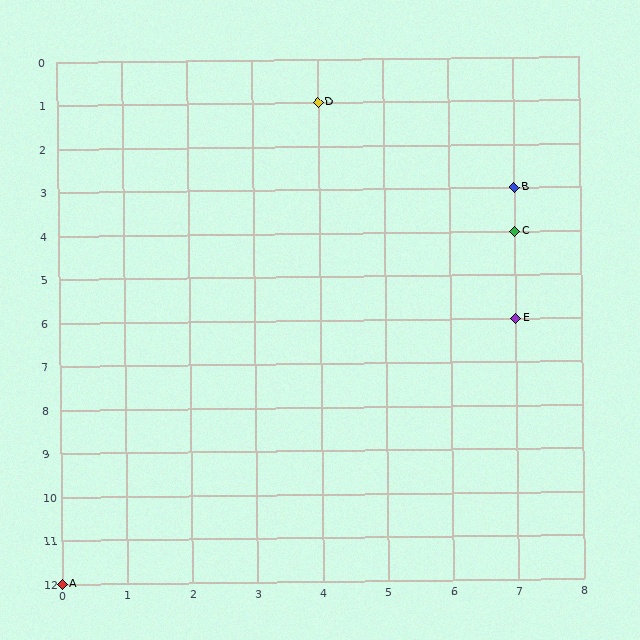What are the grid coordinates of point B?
Point B is at grid coordinates (7, 3).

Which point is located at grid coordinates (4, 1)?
Point D is at (4, 1).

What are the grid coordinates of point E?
Point E is at grid coordinates (7, 6).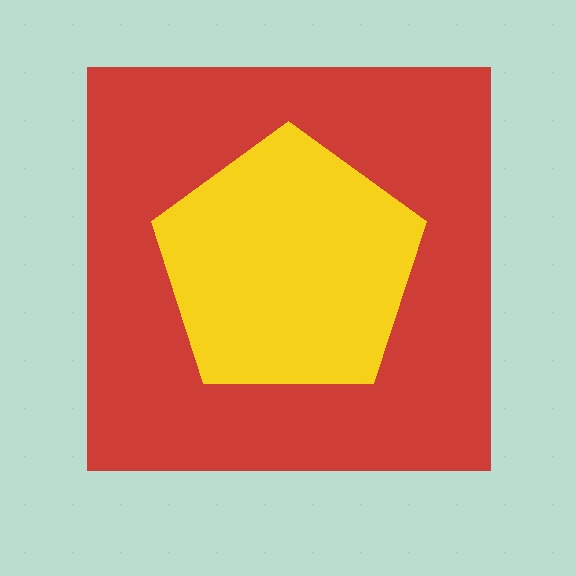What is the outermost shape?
The red square.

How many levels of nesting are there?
2.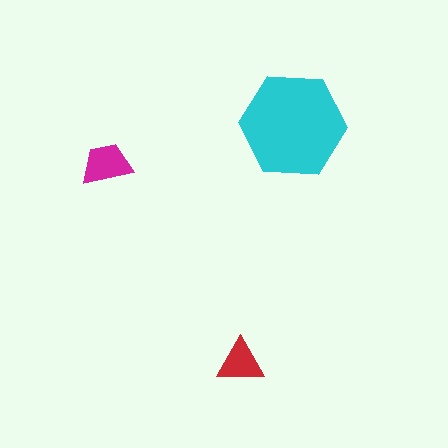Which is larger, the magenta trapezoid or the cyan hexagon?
The cyan hexagon.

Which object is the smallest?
The red triangle.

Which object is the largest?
The cyan hexagon.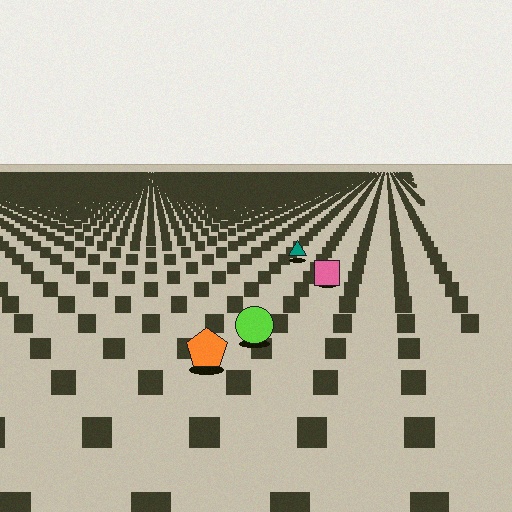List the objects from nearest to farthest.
From nearest to farthest: the orange pentagon, the lime circle, the pink square, the teal triangle.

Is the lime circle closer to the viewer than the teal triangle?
Yes. The lime circle is closer — you can tell from the texture gradient: the ground texture is coarser near it.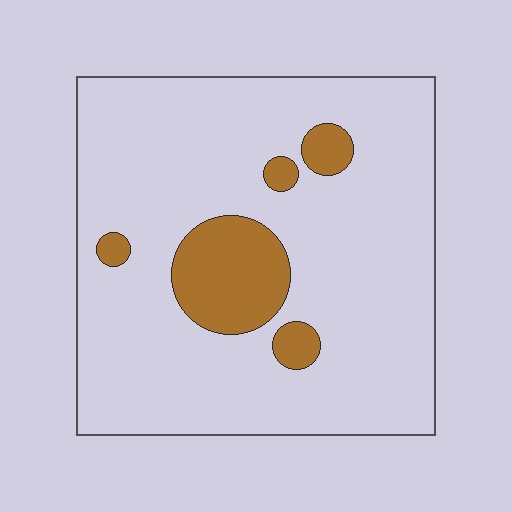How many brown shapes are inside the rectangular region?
5.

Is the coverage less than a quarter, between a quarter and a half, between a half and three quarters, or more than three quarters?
Less than a quarter.